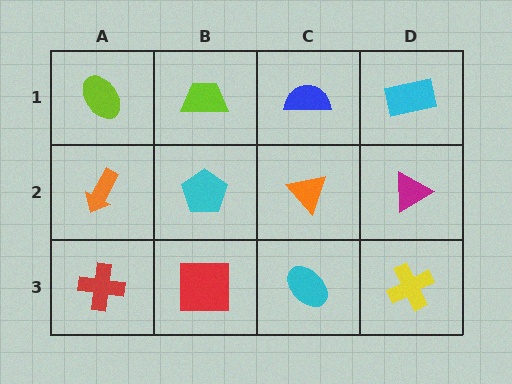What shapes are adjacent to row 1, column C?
An orange triangle (row 2, column C), a lime trapezoid (row 1, column B), a cyan rectangle (row 1, column D).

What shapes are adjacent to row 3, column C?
An orange triangle (row 2, column C), a red square (row 3, column B), a yellow cross (row 3, column D).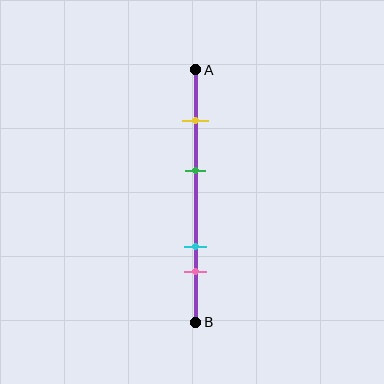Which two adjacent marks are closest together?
The cyan and pink marks are the closest adjacent pair.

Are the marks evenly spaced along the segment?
No, the marks are not evenly spaced.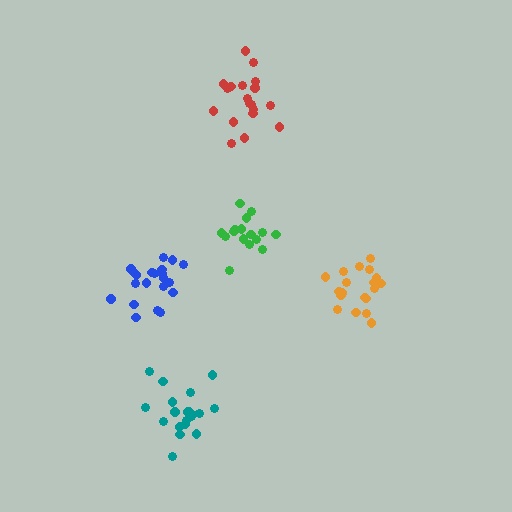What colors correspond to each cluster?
The clusters are colored: orange, teal, red, blue, green.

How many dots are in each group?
Group 1: 19 dots, Group 2: 20 dots, Group 3: 19 dots, Group 4: 21 dots, Group 5: 16 dots (95 total).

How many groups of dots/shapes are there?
There are 5 groups.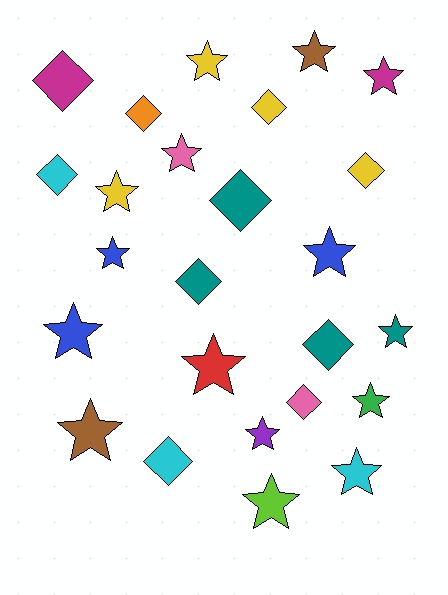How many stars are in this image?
There are 15 stars.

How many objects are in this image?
There are 25 objects.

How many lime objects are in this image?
There is 1 lime object.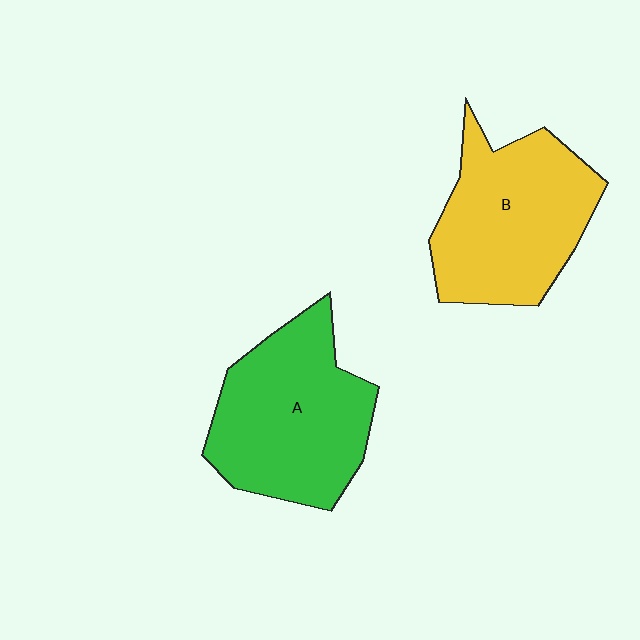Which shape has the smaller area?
Shape B (yellow).